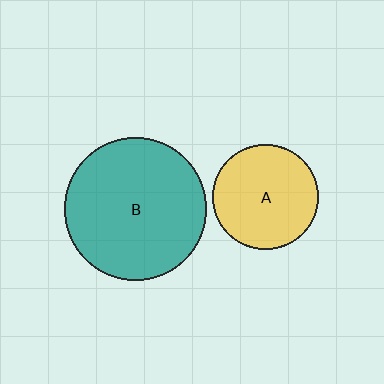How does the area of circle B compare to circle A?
Approximately 1.8 times.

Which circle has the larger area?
Circle B (teal).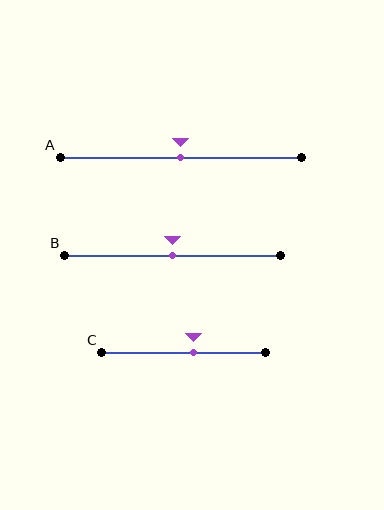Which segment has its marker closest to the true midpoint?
Segment A has its marker closest to the true midpoint.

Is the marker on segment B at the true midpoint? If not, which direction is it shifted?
Yes, the marker on segment B is at the true midpoint.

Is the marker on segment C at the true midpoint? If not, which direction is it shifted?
No, the marker on segment C is shifted to the right by about 6% of the segment length.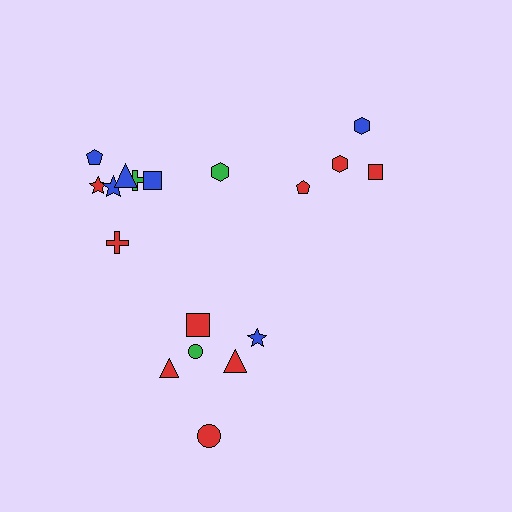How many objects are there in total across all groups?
There are 18 objects.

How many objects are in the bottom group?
There are 6 objects.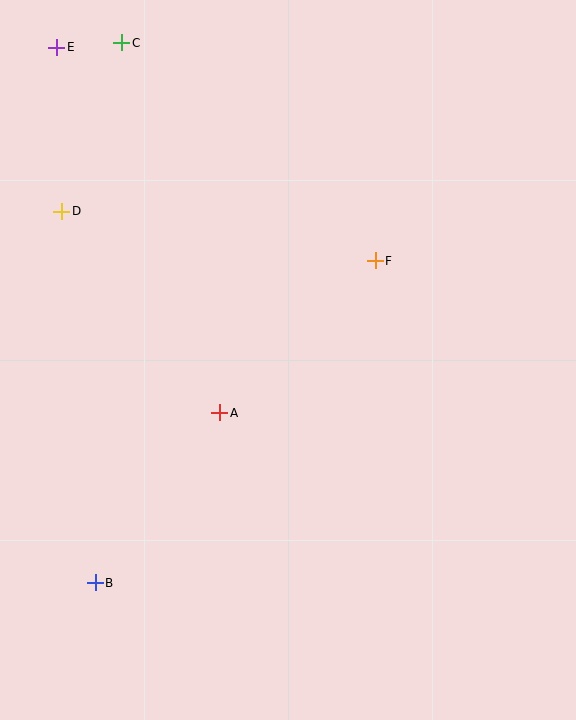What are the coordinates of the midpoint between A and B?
The midpoint between A and B is at (158, 498).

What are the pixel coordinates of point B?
Point B is at (95, 583).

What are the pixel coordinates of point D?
Point D is at (62, 211).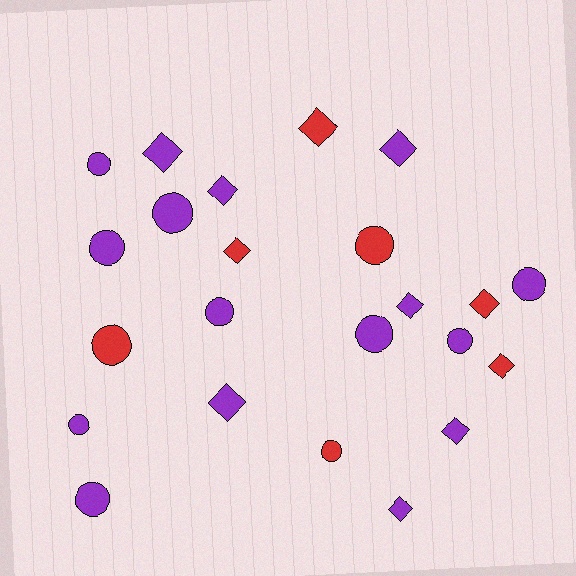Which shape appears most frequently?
Circle, with 12 objects.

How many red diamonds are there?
There are 4 red diamonds.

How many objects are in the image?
There are 23 objects.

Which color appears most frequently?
Purple, with 16 objects.